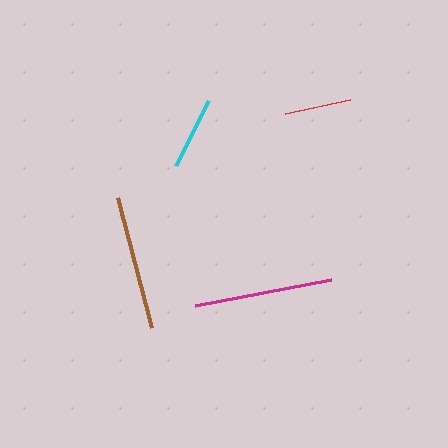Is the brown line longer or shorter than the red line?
The brown line is longer than the red line.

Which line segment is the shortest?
The red line is the shortest at approximately 67 pixels.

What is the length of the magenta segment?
The magenta segment is approximately 139 pixels long.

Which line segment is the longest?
The magenta line is the longest at approximately 139 pixels.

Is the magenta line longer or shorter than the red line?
The magenta line is longer than the red line.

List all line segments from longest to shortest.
From longest to shortest: magenta, brown, cyan, red.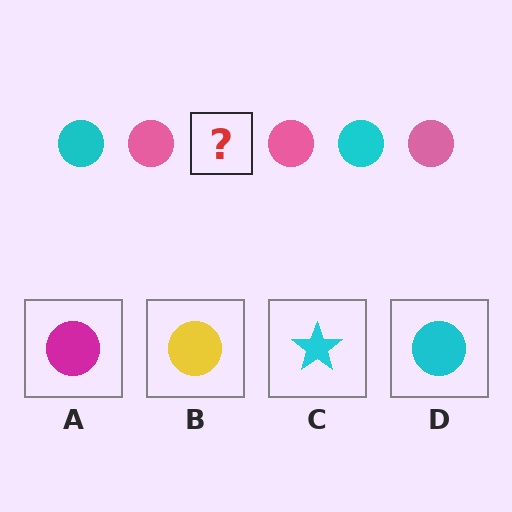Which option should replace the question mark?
Option D.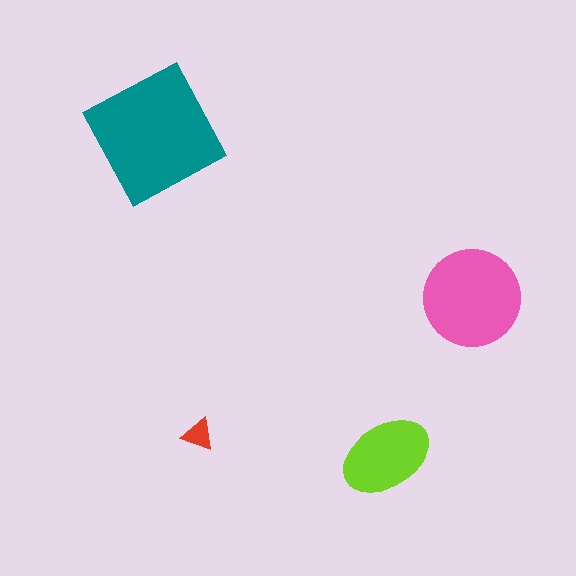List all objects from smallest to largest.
The red triangle, the lime ellipse, the pink circle, the teal square.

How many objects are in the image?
There are 4 objects in the image.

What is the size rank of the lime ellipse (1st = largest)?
3rd.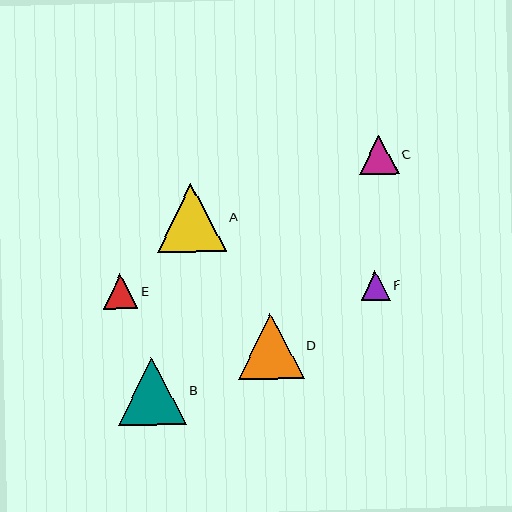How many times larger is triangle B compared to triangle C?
Triangle B is approximately 1.7 times the size of triangle C.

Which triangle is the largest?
Triangle A is the largest with a size of approximately 70 pixels.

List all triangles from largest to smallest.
From largest to smallest: A, B, D, C, E, F.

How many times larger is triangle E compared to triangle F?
Triangle E is approximately 1.2 times the size of triangle F.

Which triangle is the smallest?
Triangle F is the smallest with a size of approximately 29 pixels.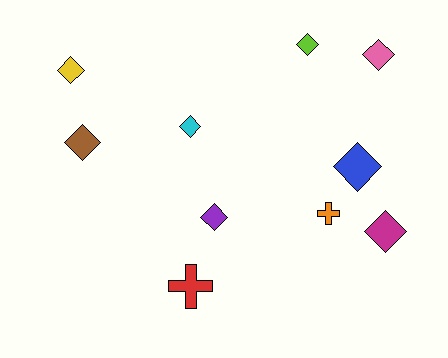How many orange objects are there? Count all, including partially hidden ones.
There is 1 orange object.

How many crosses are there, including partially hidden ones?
There are 2 crosses.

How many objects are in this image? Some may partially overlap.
There are 10 objects.